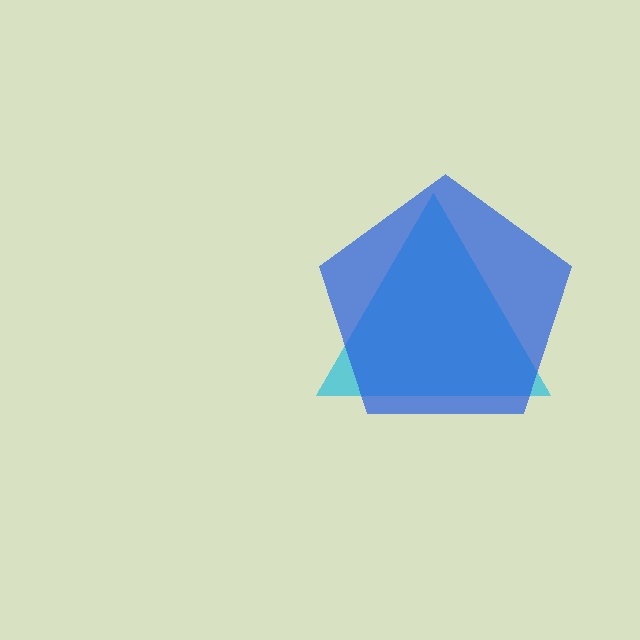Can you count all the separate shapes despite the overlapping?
Yes, there are 2 separate shapes.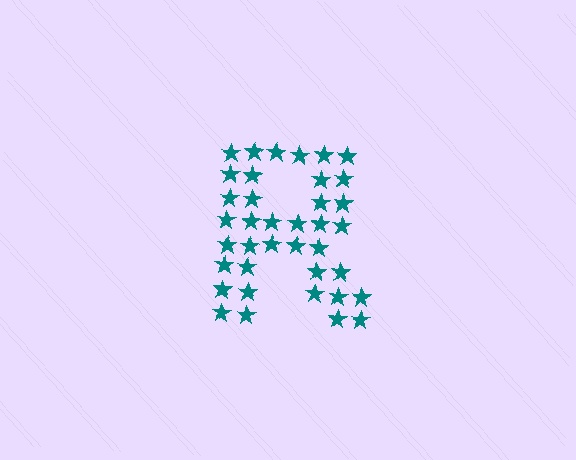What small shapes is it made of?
It is made of small stars.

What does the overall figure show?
The overall figure shows the letter R.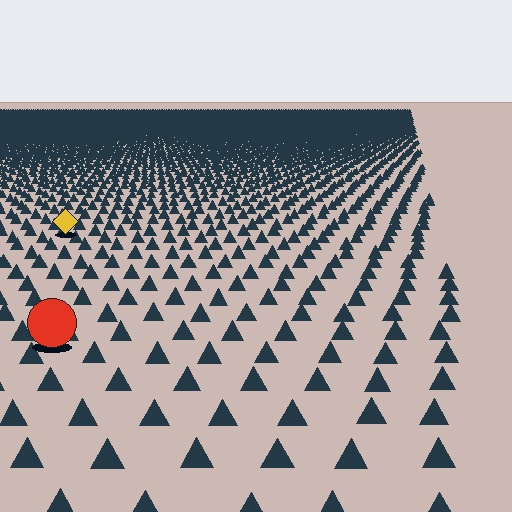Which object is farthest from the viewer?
The yellow diamond is farthest from the viewer. It appears smaller and the ground texture around it is denser.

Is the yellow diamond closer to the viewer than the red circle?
No. The red circle is closer — you can tell from the texture gradient: the ground texture is coarser near it.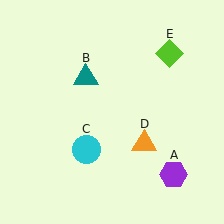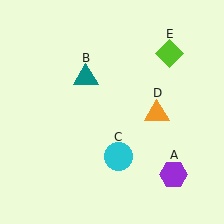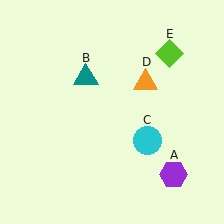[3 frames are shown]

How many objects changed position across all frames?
2 objects changed position: cyan circle (object C), orange triangle (object D).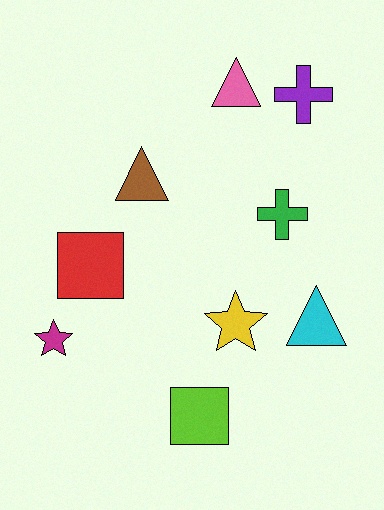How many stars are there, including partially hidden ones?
There are 2 stars.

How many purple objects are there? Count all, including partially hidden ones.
There is 1 purple object.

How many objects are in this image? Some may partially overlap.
There are 9 objects.